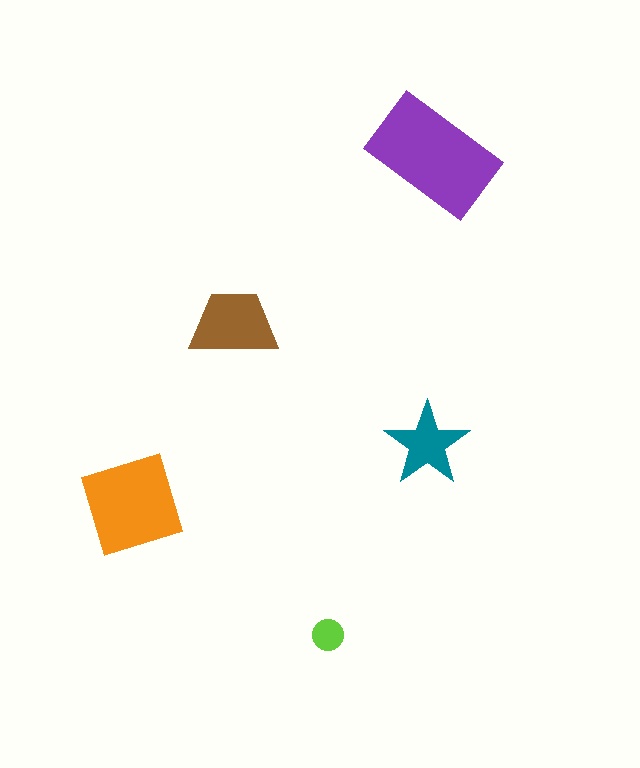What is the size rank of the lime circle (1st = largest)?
5th.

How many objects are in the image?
There are 5 objects in the image.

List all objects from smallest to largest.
The lime circle, the teal star, the brown trapezoid, the orange diamond, the purple rectangle.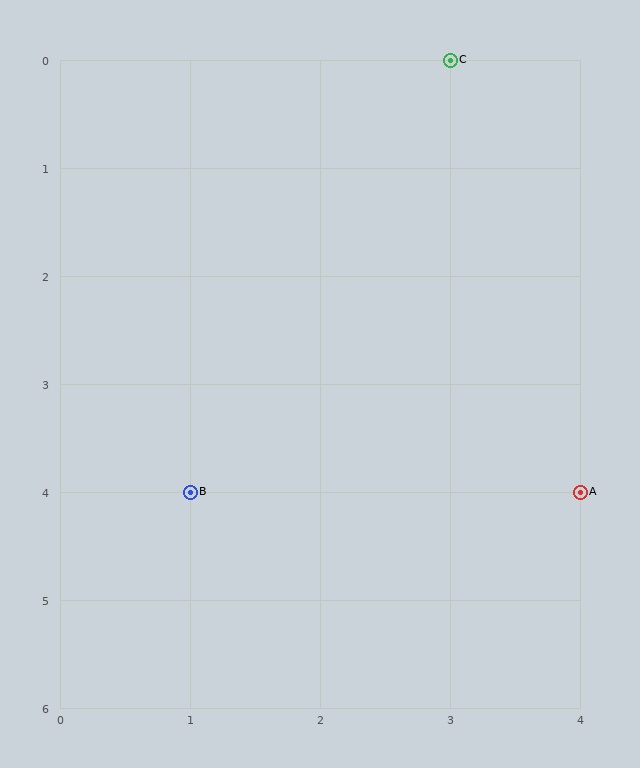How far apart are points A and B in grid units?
Points A and B are 3 columns apart.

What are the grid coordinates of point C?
Point C is at grid coordinates (3, 0).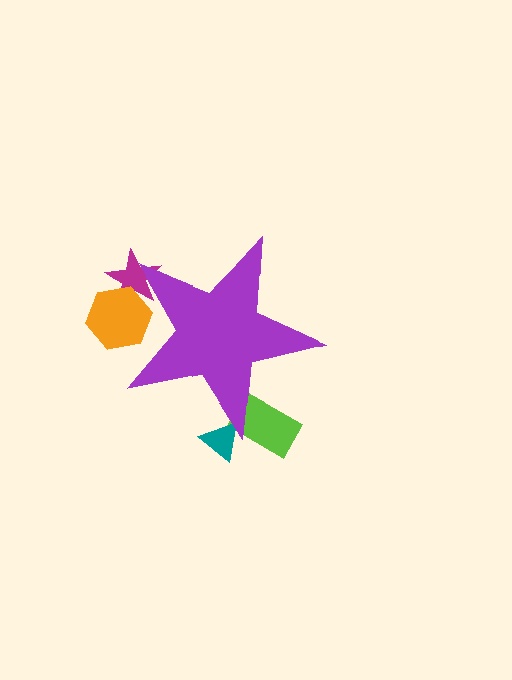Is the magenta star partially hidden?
Yes, the magenta star is partially hidden behind the purple star.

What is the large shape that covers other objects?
A purple star.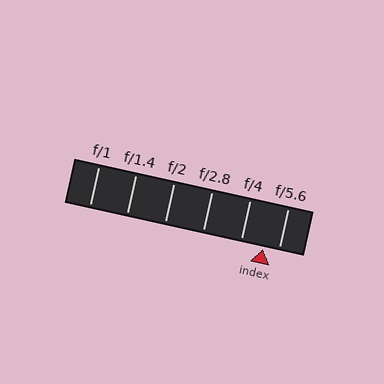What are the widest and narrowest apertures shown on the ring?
The widest aperture shown is f/1 and the narrowest is f/5.6.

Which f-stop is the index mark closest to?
The index mark is closest to f/5.6.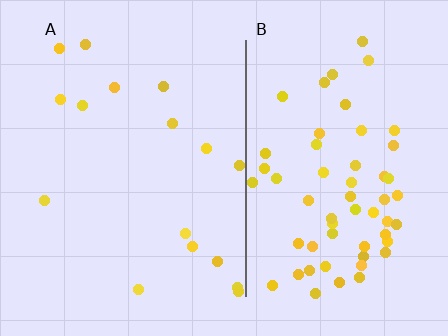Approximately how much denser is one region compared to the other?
Approximately 3.7× — region B over region A.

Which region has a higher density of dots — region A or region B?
B (the right).